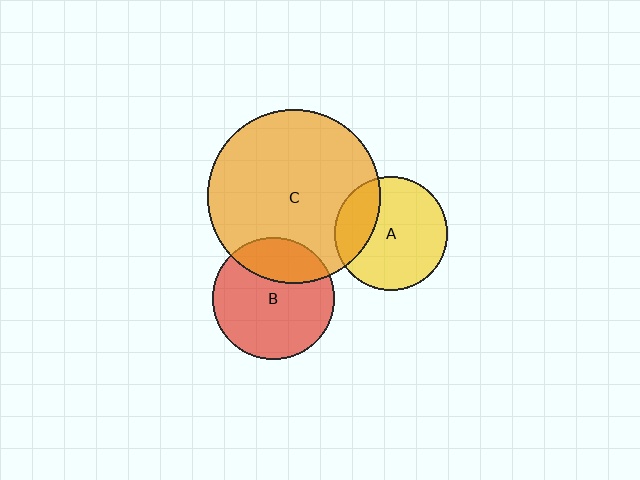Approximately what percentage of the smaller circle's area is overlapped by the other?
Approximately 25%.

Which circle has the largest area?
Circle C (orange).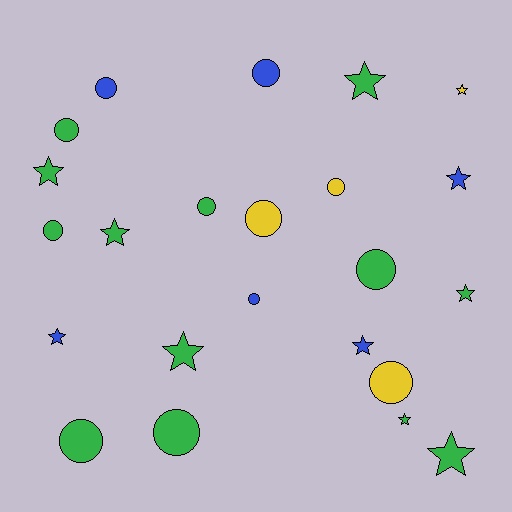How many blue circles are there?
There are 3 blue circles.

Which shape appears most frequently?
Circle, with 12 objects.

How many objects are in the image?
There are 23 objects.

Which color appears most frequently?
Green, with 13 objects.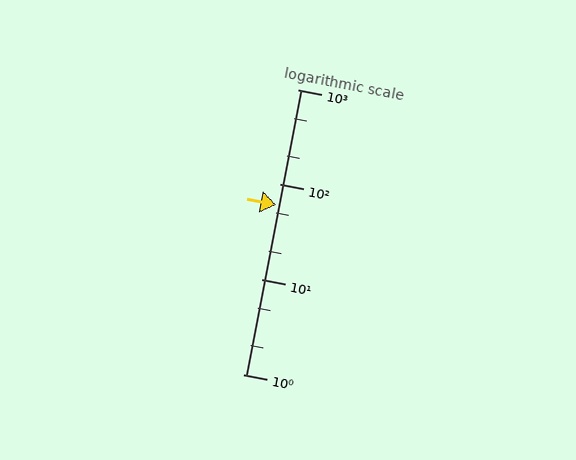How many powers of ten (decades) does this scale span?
The scale spans 3 decades, from 1 to 1000.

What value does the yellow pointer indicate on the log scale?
The pointer indicates approximately 61.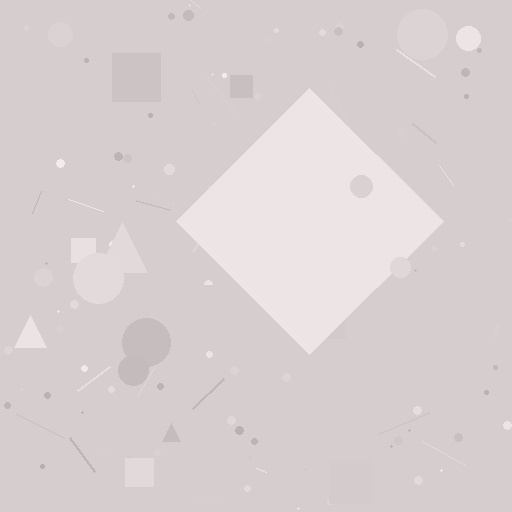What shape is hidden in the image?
A diamond is hidden in the image.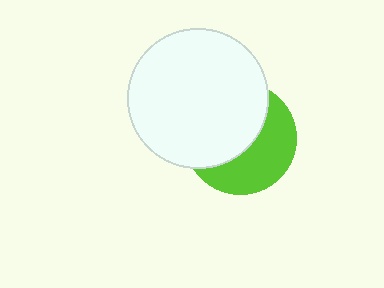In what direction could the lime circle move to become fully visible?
The lime circle could move toward the lower-right. That would shift it out from behind the white circle entirely.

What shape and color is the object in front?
The object in front is a white circle.